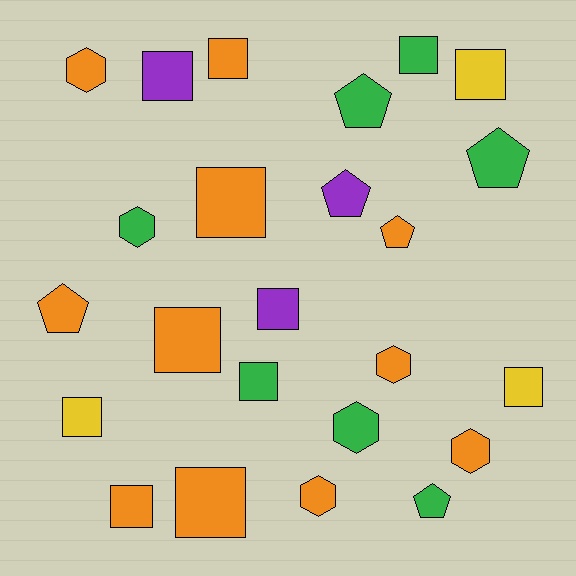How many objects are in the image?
There are 24 objects.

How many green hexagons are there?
There are 2 green hexagons.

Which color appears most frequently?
Orange, with 11 objects.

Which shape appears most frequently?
Square, with 12 objects.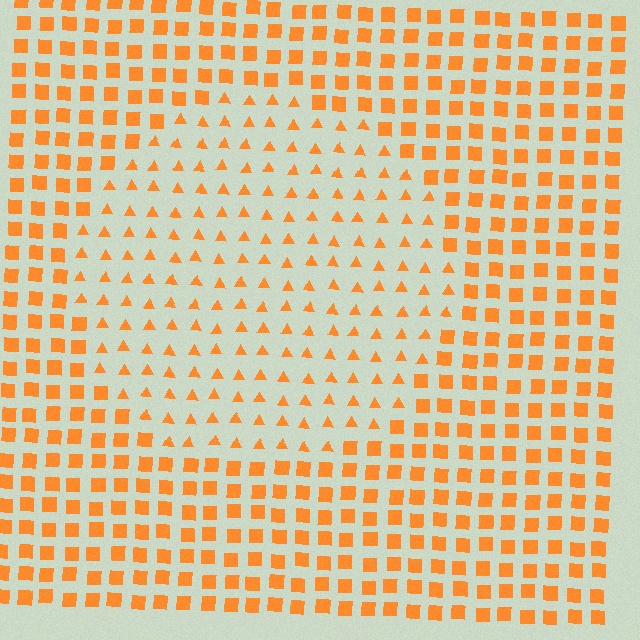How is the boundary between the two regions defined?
The boundary is defined by a change in element shape: triangles inside vs. squares outside. All elements share the same color and spacing.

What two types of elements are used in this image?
The image uses triangles inside the circle region and squares outside it.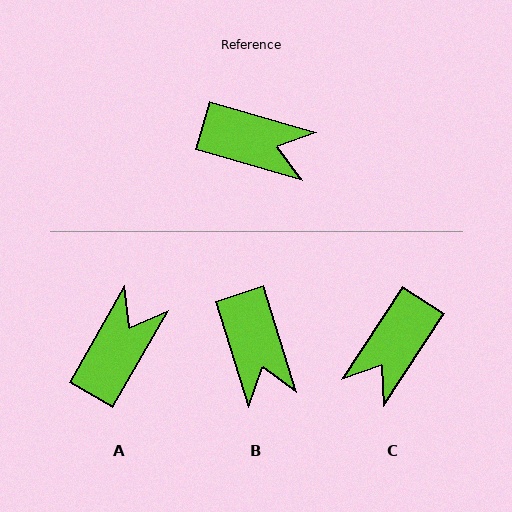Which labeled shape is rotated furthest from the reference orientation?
C, about 107 degrees away.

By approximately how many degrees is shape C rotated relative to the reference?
Approximately 107 degrees clockwise.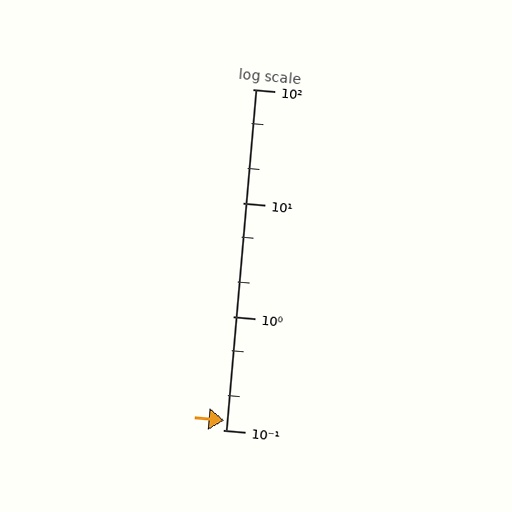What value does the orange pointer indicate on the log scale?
The pointer indicates approximately 0.12.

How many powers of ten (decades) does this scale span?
The scale spans 3 decades, from 0.1 to 100.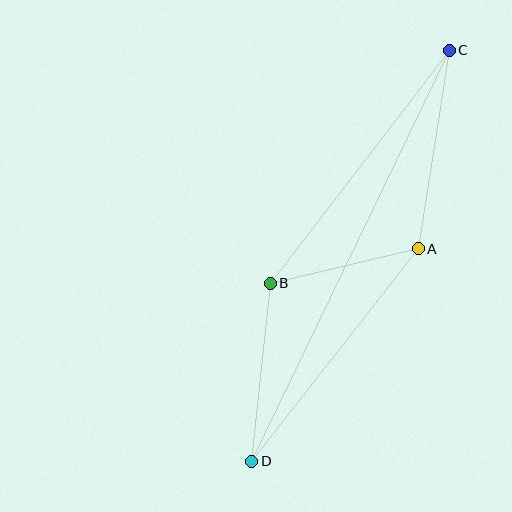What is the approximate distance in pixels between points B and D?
The distance between B and D is approximately 179 pixels.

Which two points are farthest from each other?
Points C and D are farthest from each other.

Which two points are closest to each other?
Points A and B are closest to each other.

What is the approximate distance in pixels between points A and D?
The distance between A and D is approximately 270 pixels.